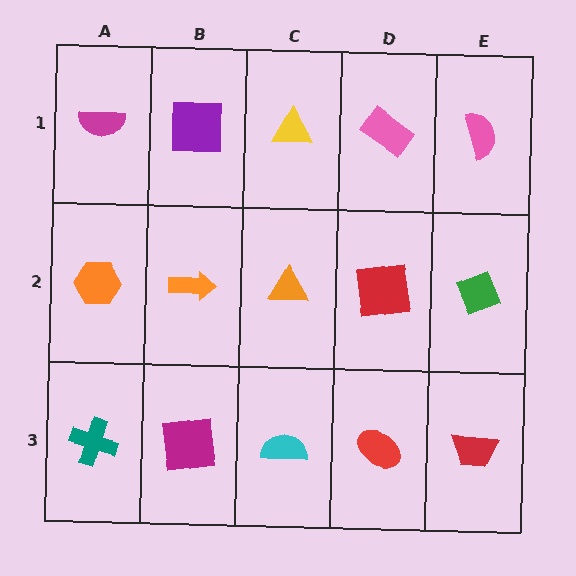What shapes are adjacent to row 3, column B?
An orange arrow (row 2, column B), a teal cross (row 3, column A), a cyan semicircle (row 3, column C).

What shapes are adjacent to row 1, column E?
A green diamond (row 2, column E), a pink rectangle (row 1, column D).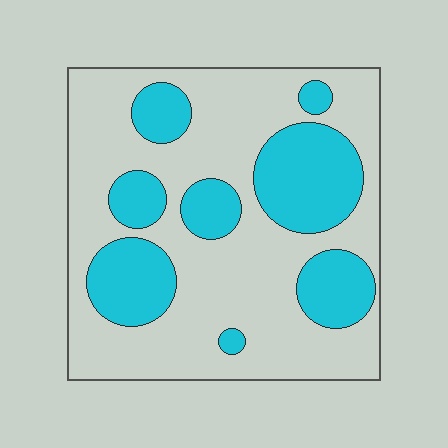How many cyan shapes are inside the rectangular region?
8.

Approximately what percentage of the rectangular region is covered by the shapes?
Approximately 30%.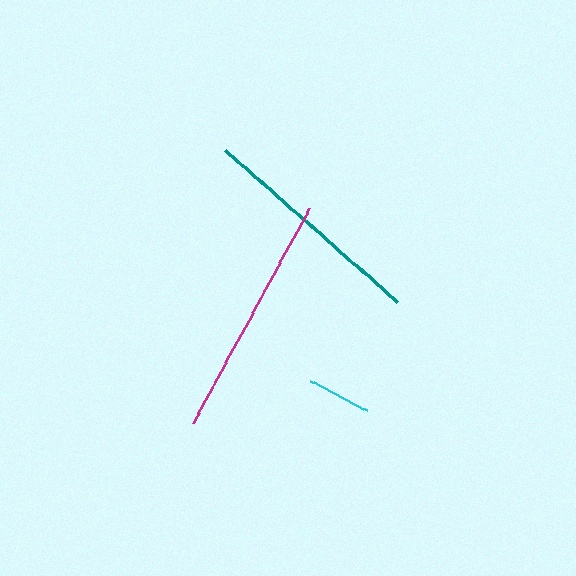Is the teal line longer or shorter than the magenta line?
The magenta line is longer than the teal line.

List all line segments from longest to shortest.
From longest to shortest: magenta, teal, cyan.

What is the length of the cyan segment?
The cyan segment is approximately 65 pixels long.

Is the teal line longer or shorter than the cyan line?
The teal line is longer than the cyan line.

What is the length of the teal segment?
The teal segment is approximately 229 pixels long.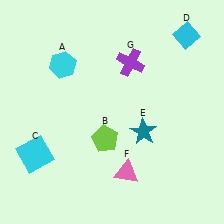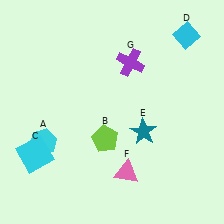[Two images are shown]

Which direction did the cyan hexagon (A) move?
The cyan hexagon (A) moved down.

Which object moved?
The cyan hexagon (A) moved down.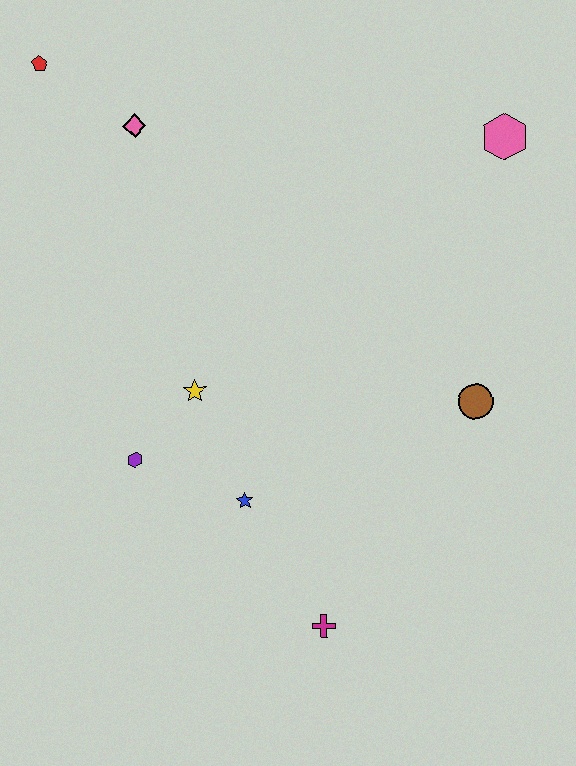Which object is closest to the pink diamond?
The red pentagon is closest to the pink diamond.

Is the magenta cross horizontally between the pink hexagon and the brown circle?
No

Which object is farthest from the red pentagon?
The magenta cross is farthest from the red pentagon.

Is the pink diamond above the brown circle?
Yes